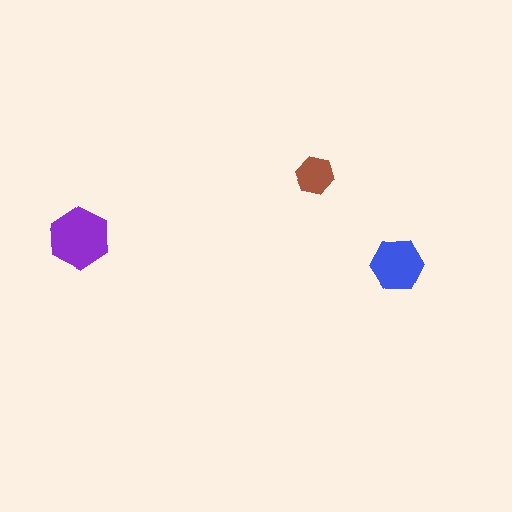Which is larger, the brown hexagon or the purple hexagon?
The purple one.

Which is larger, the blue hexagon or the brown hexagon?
The blue one.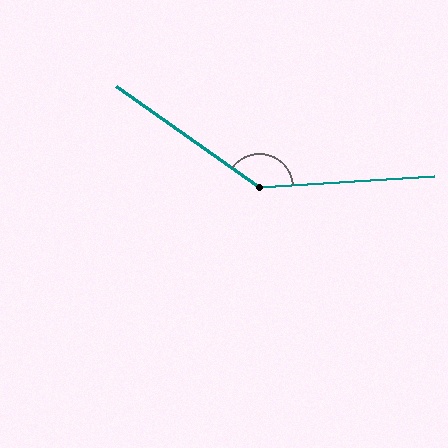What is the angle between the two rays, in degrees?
Approximately 141 degrees.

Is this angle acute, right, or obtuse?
It is obtuse.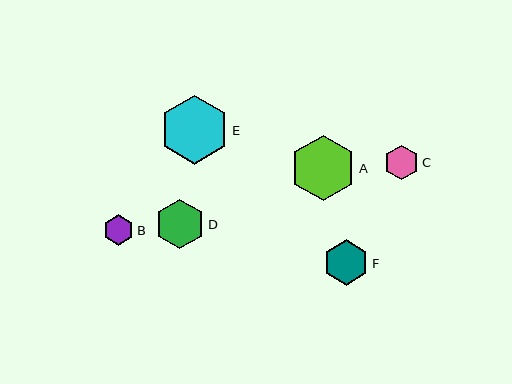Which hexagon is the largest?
Hexagon E is the largest with a size of approximately 69 pixels.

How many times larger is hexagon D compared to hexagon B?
Hexagon D is approximately 1.6 times the size of hexagon B.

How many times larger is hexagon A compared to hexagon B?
Hexagon A is approximately 2.1 times the size of hexagon B.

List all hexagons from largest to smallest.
From largest to smallest: E, A, D, F, C, B.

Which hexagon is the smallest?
Hexagon B is the smallest with a size of approximately 31 pixels.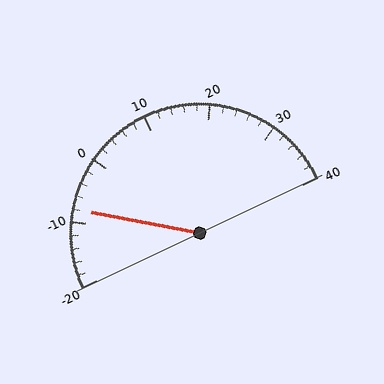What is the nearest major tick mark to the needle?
The nearest major tick mark is -10.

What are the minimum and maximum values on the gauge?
The gauge ranges from -20 to 40.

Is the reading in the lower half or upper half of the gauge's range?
The reading is in the lower half of the range (-20 to 40).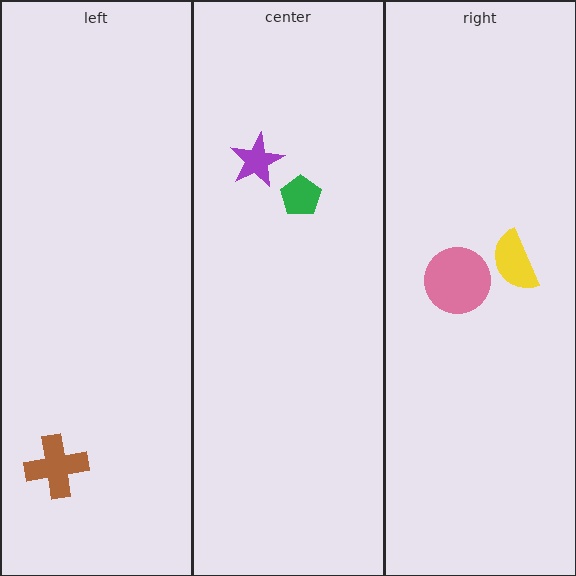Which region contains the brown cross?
The left region.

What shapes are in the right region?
The yellow semicircle, the pink circle.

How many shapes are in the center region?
2.